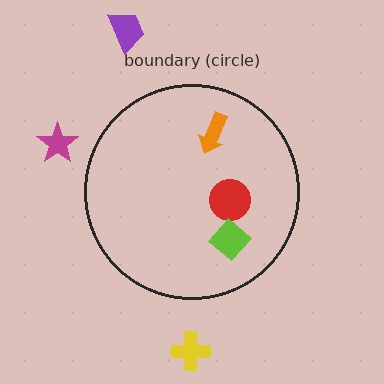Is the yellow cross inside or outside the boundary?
Outside.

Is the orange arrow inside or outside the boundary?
Inside.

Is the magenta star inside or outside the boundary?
Outside.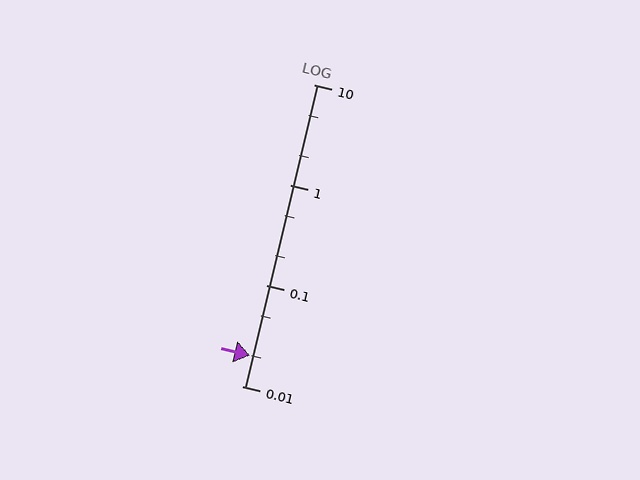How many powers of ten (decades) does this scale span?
The scale spans 3 decades, from 0.01 to 10.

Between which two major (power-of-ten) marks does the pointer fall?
The pointer is between 0.01 and 0.1.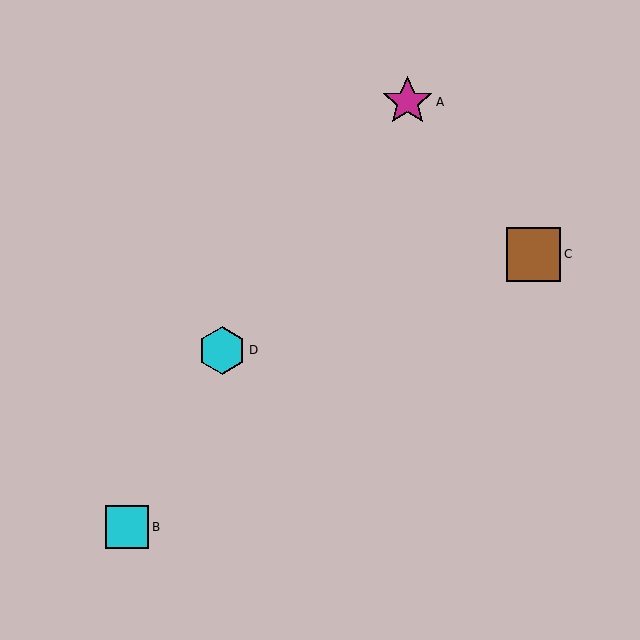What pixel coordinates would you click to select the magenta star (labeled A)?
Click at (407, 102) to select the magenta star A.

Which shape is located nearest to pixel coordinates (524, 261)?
The brown square (labeled C) at (534, 254) is nearest to that location.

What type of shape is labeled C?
Shape C is a brown square.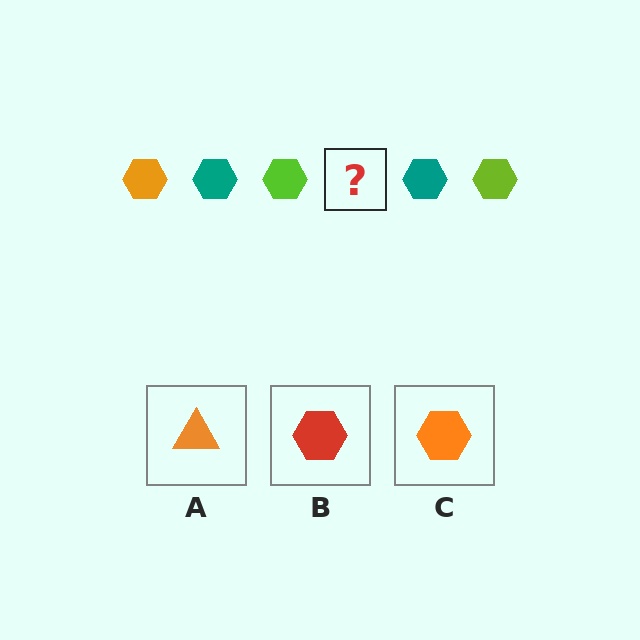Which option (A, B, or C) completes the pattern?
C.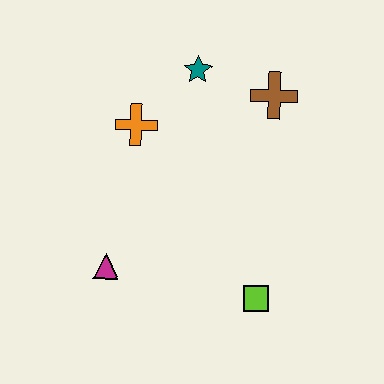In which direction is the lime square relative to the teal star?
The lime square is below the teal star.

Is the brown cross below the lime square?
No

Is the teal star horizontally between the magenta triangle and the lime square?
Yes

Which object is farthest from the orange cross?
The lime square is farthest from the orange cross.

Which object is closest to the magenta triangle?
The orange cross is closest to the magenta triangle.